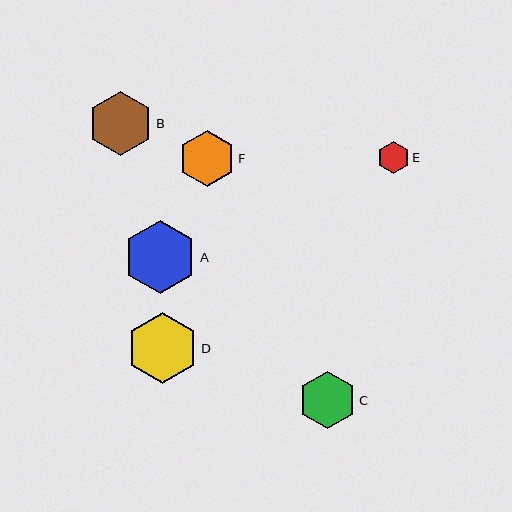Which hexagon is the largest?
Hexagon A is the largest with a size of approximately 73 pixels.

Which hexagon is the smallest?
Hexagon E is the smallest with a size of approximately 32 pixels.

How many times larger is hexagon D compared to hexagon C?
Hexagon D is approximately 1.2 times the size of hexagon C.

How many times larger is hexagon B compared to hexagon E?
Hexagon B is approximately 2.0 times the size of hexagon E.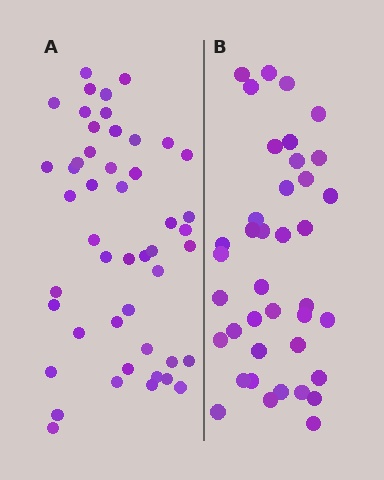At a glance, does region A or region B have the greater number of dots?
Region A (the left region) has more dots.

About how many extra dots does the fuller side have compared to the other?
Region A has roughly 8 or so more dots than region B.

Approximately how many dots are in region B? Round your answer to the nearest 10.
About 40 dots. (The exact count is 39, which rounds to 40.)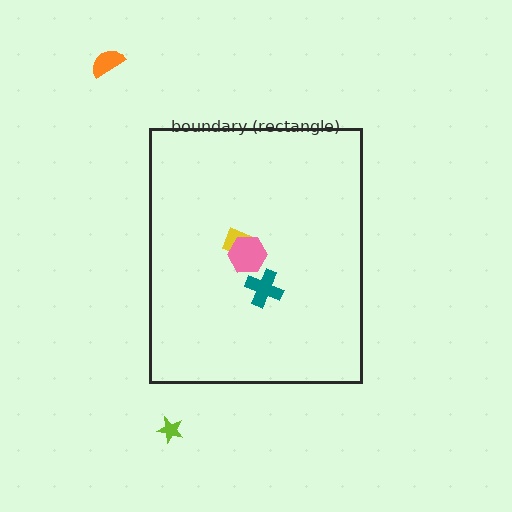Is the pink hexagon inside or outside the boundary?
Inside.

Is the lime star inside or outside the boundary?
Outside.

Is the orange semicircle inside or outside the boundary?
Outside.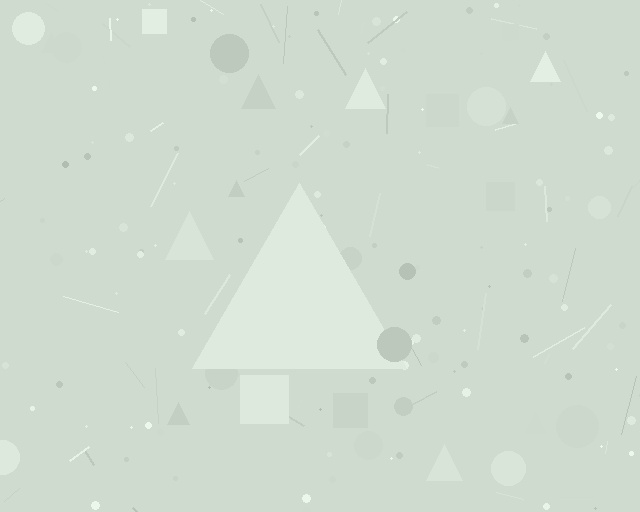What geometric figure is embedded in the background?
A triangle is embedded in the background.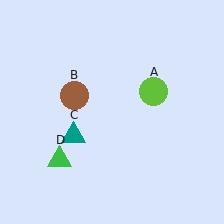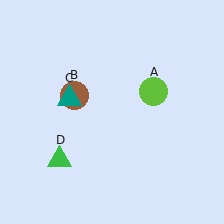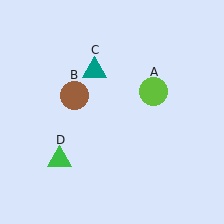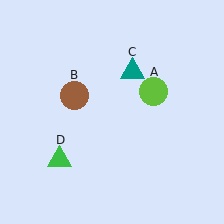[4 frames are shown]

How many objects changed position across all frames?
1 object changed position: teal triangle (object C).